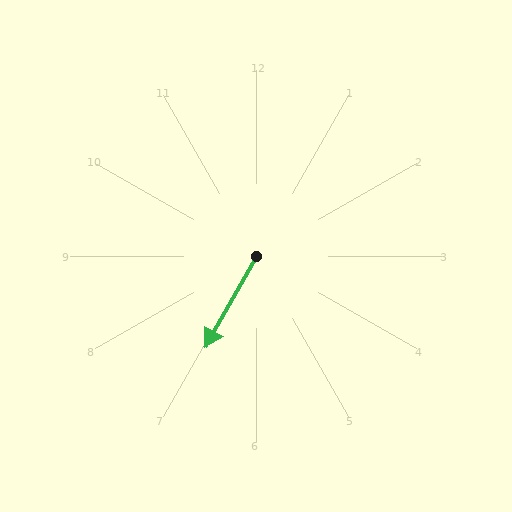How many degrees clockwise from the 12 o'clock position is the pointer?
Approximately 209 degrees.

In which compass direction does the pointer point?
Southwest.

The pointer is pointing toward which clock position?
Roughly 7 o'clock.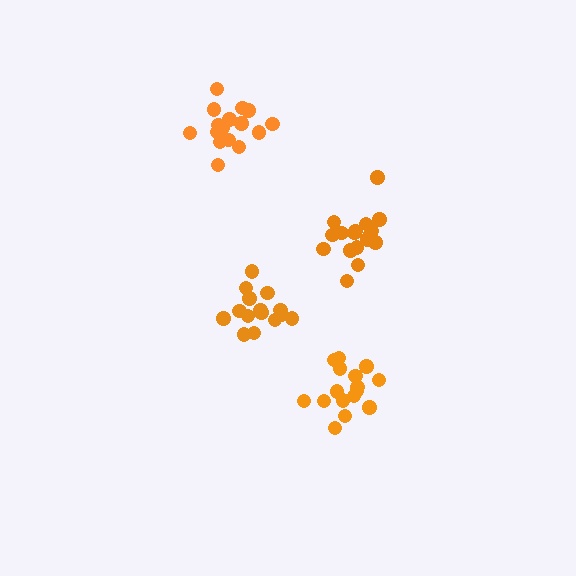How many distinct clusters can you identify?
There are 4 distinct clusters.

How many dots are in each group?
Group 1: 17 dots, Group 2: 16 dots, Group 3: 16 dots, Group 4: 17 dots (66 total).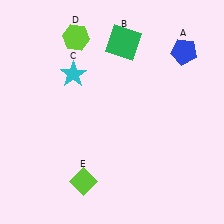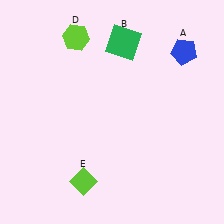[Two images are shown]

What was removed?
The cyan star (C) was removed in Image 2.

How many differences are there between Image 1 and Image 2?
There is 1 difference between the two images.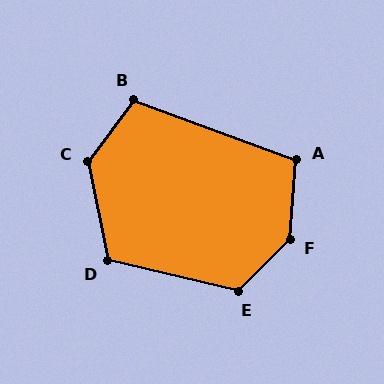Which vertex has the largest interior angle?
F, at approximately 139 degrees.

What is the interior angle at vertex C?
Approximately 132 degrees (obtuse).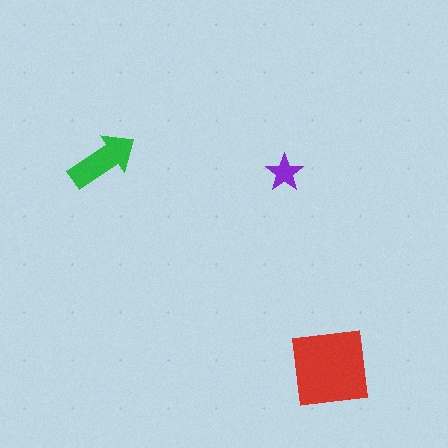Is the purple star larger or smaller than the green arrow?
Smaller.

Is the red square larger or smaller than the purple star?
Larger.